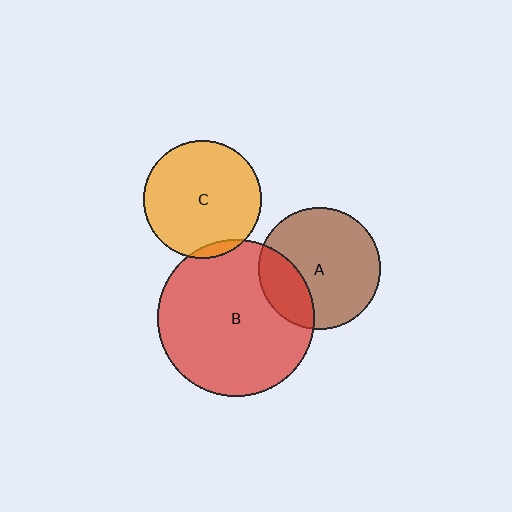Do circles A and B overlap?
Yes.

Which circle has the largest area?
Circle B (red).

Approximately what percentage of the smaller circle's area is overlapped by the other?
Approximately 25%.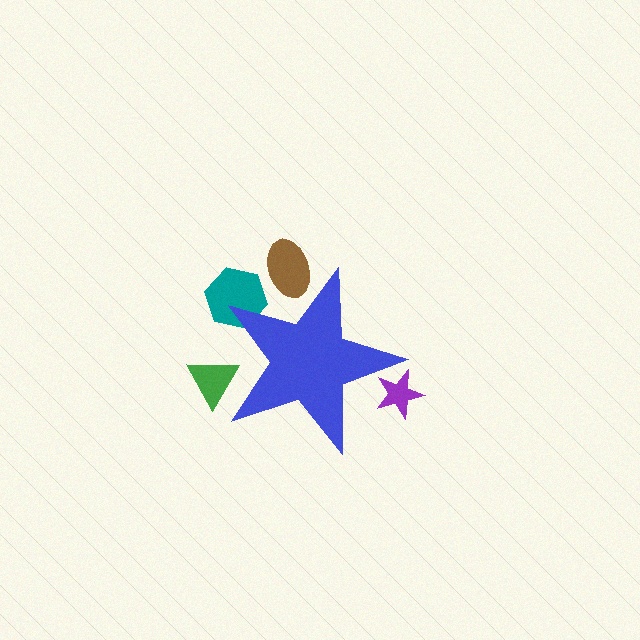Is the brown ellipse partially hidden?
Yes, the brown ellipse is partially hidden behind the blue star.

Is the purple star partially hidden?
Yes, the purple star is partially hidden behind the blue star.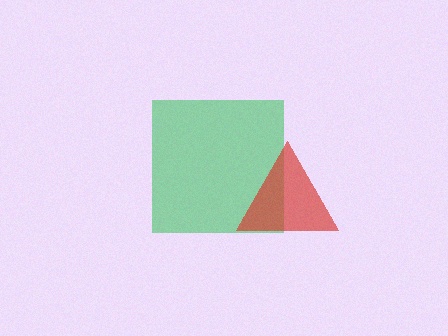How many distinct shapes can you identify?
There are 2 distinct shapes: a green square, a red triangle.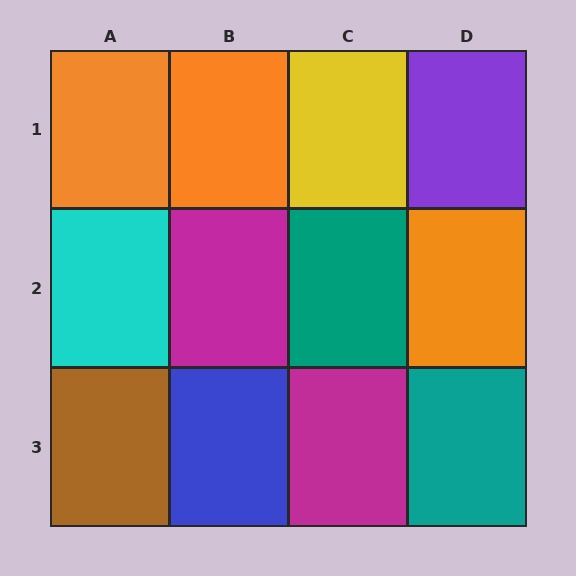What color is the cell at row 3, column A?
Brown.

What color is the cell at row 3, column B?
Blue.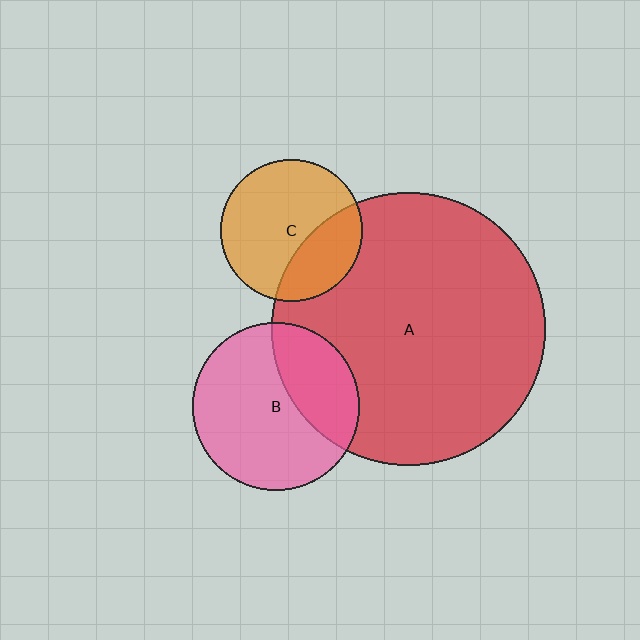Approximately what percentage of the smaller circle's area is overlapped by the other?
Approximately 30%.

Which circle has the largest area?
Circle A (red).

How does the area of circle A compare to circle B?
Approximately 2.7 times.